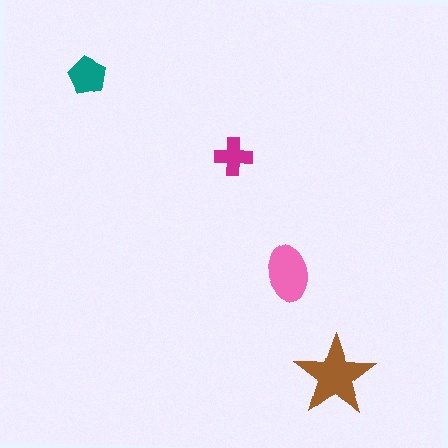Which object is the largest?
The brown star.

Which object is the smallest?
The magenta cross.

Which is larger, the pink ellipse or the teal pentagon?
The pink ellipse.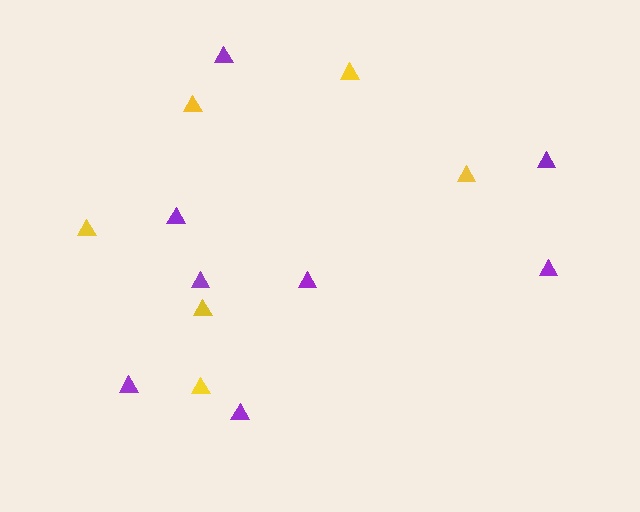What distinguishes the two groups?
There are 2 groups: one group of yellow triangles (6) and one group of purple triangles (8).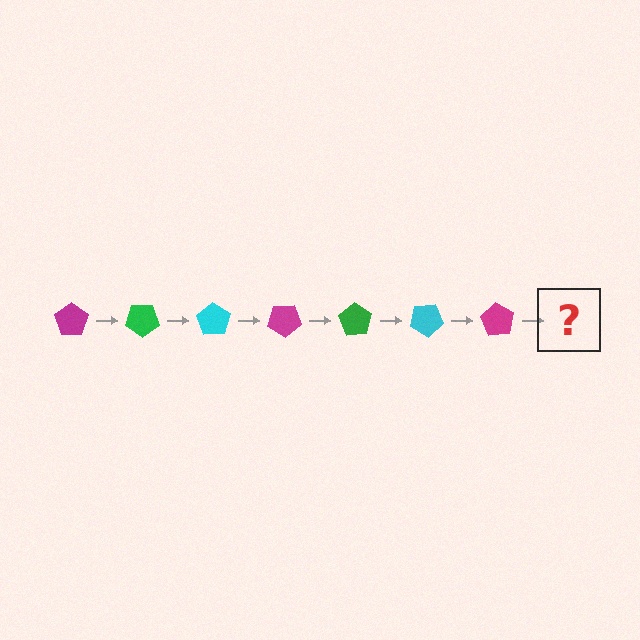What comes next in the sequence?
The next element should be a green pentagon, rotated 245 degrees from the start.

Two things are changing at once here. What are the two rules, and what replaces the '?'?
The two rules are that it rotates 35 degrees each step and the color cycles through magenta, green, and cyan. The '?' should be a green pentagon, rotated 245 degrees from the start.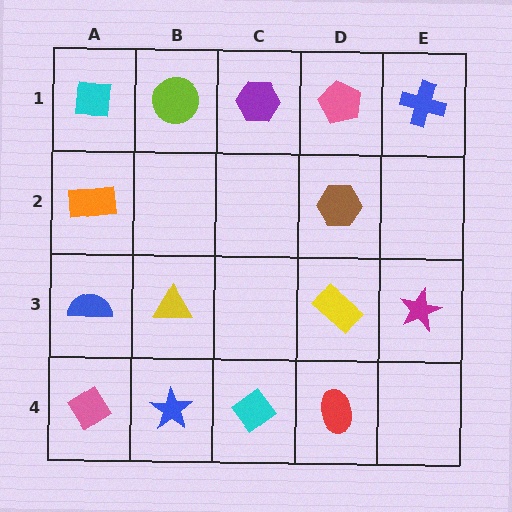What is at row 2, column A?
An orange rectangle.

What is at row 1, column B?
A lime circle.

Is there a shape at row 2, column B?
No, that cell is empty.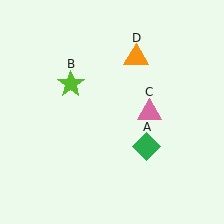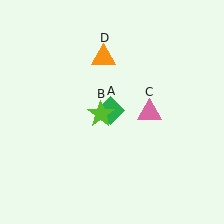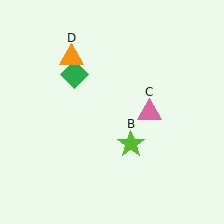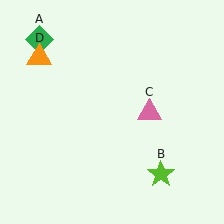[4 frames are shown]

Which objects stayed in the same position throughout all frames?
Pink triangle (object C) remained stationary.